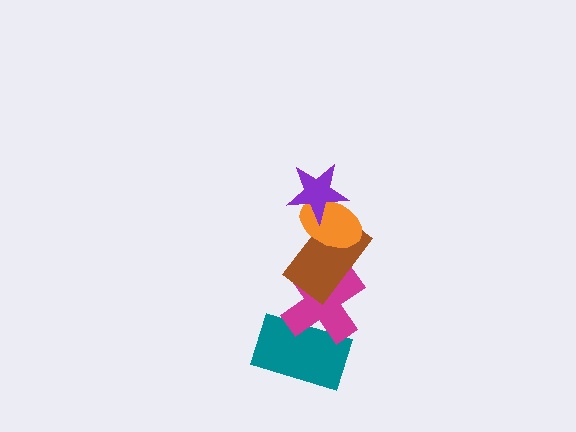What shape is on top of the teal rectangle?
The magenta cross is on top of the teal rectangle.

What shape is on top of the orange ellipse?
The purple star is on top of the orange ellipse.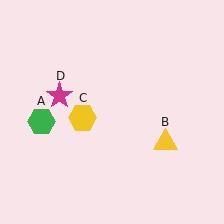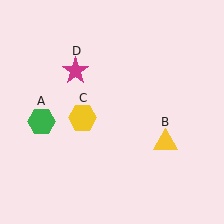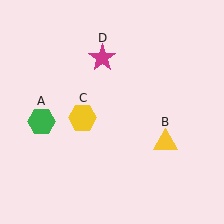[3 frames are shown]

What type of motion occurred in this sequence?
The magenta star (object D) rotated clockwise around the center of the scene.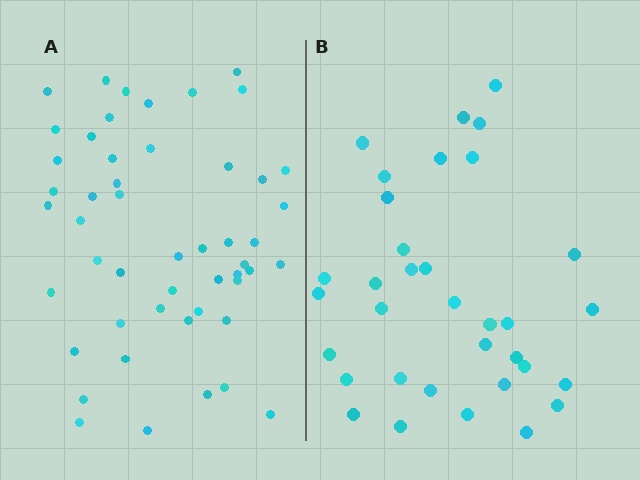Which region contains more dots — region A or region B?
Region A (the left region) has more dots.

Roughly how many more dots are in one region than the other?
Region A has approximately 15 more dots than region B.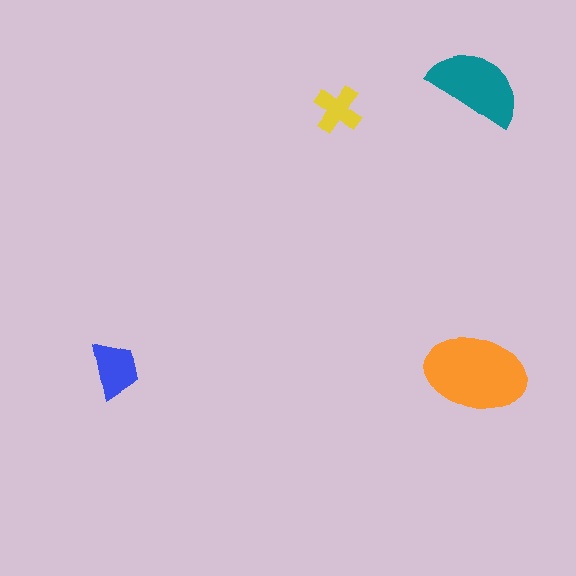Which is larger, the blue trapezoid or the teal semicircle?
The teal semicircle.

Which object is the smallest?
The yellow cross.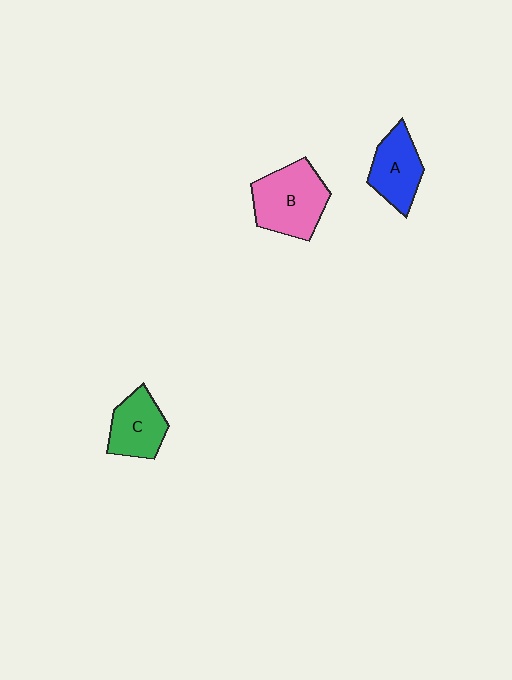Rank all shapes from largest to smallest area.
From largest to smallest: B (pink), A (blue), C (green).